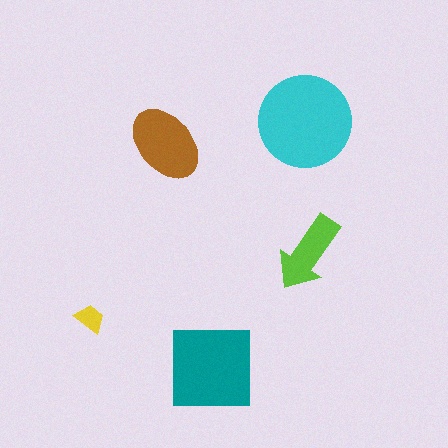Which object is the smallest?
The yellow trapezoid.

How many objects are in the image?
There are 5 objects in the image.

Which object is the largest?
The cyan circle.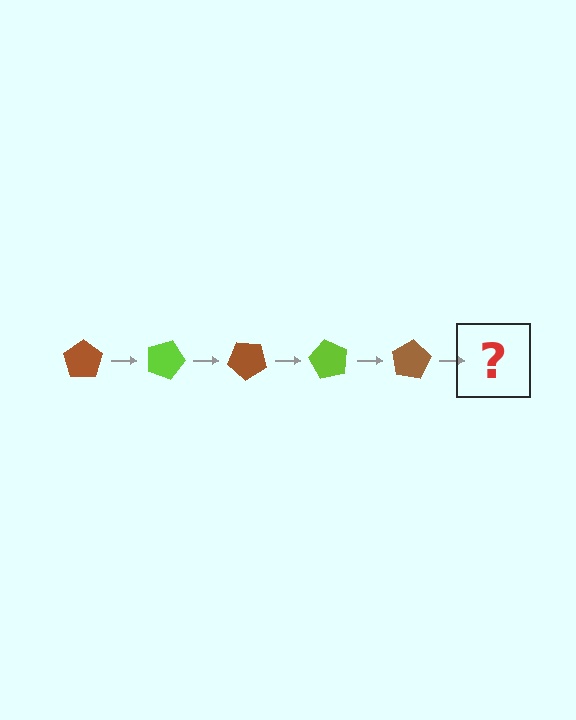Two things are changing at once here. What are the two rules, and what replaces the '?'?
The two rules are that it rotates 20 degrees each step and the color cycles through brown and lime. The '?' should be a lime pentagon, rotated 100 degrees from the start.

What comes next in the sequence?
The next element should be a lime pentagon, rotated 100 degrees from the start.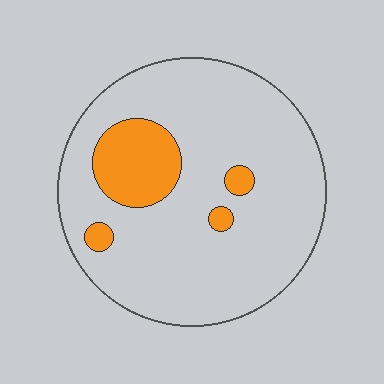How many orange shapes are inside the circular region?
4.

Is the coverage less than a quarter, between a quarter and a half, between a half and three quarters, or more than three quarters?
Less than a quarter.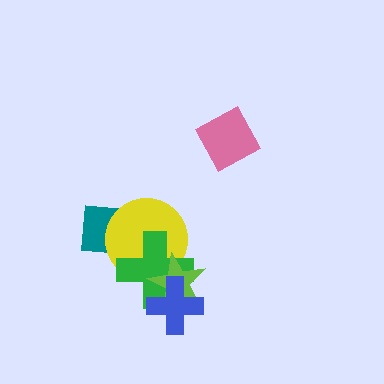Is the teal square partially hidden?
Yes, it is partially covered by another shape.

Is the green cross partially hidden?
Yes, it is partially covered by another shape.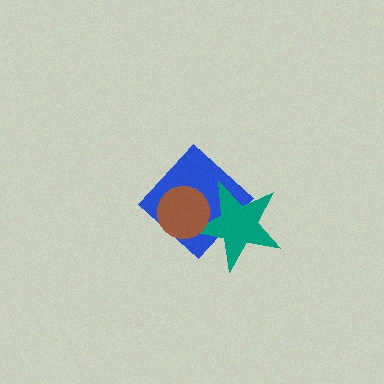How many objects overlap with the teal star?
2 objects overlap with the teal star.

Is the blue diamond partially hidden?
Yes, it is partially covered by another shape.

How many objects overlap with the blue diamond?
2 objects overlap with the blue diamond.